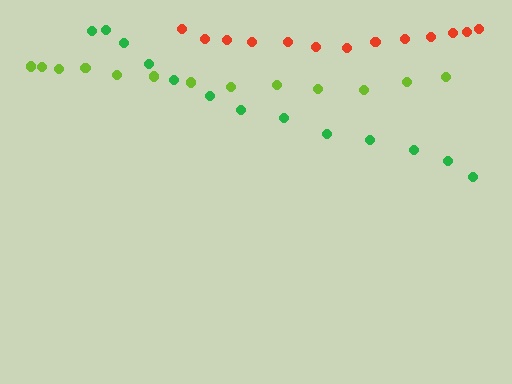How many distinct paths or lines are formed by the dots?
There are 3 distinct paths.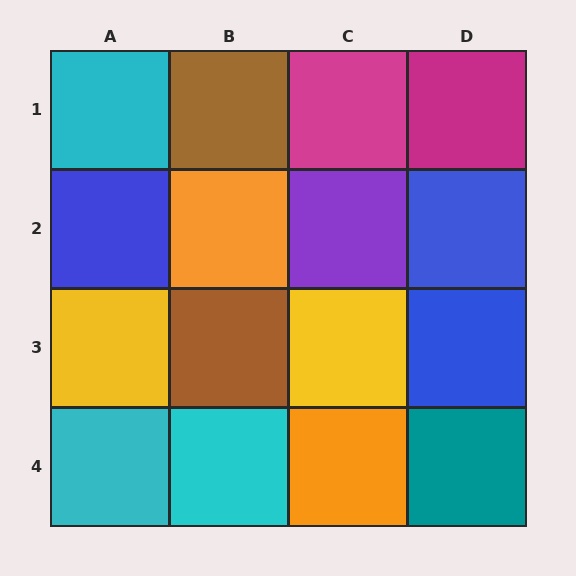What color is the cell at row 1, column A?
Cyan.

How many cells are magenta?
2 cells are magenta.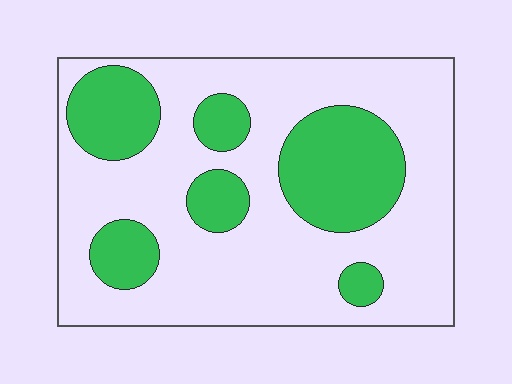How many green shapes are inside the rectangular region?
6.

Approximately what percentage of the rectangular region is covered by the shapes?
Approximately 30%.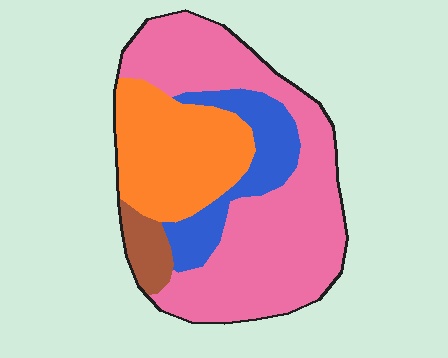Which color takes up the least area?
Brown, at roughly 5%.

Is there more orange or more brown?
Orange.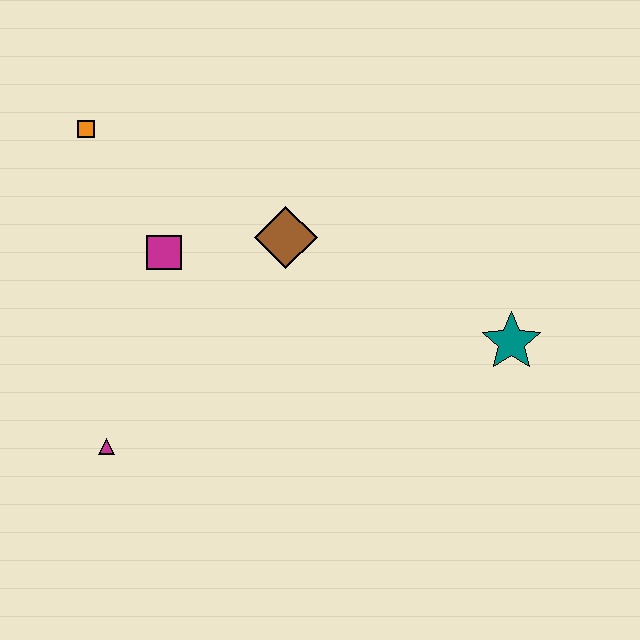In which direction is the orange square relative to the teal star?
The orange square is to the left of the teal star.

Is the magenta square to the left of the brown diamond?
Yes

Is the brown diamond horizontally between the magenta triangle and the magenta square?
No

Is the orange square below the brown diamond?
No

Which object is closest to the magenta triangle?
The magenta square is closest to the magenta triangle.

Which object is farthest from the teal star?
The orange square is farthest from the teal star.